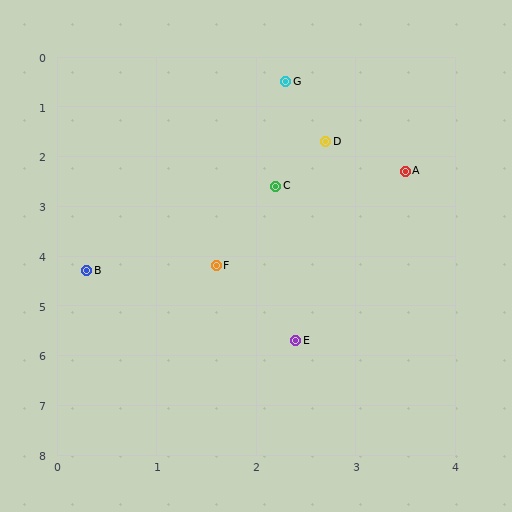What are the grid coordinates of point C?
Point C is at approximately (2.2, 2.6).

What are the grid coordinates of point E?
Point E is at approximately (2.4, 5.7).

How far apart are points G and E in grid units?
Points G and E are about 5.2 grid units apart.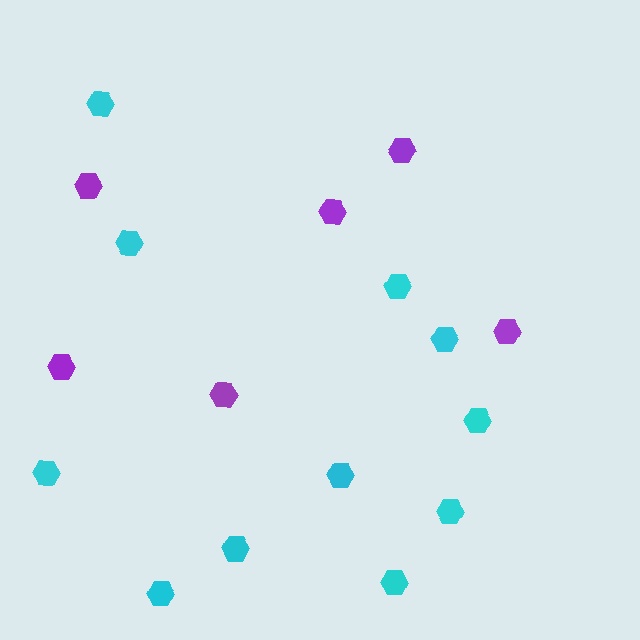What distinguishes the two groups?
There are 2 groups: one group of purple hexagons (6) and one group of cyan hexagons (11).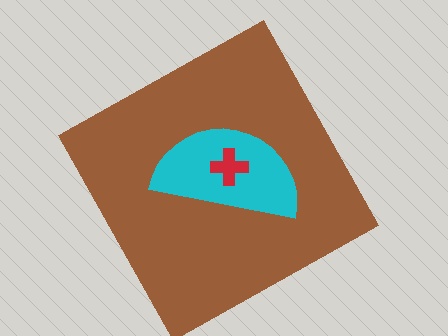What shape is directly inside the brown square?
The cyan semicircle.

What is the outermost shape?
The brown square.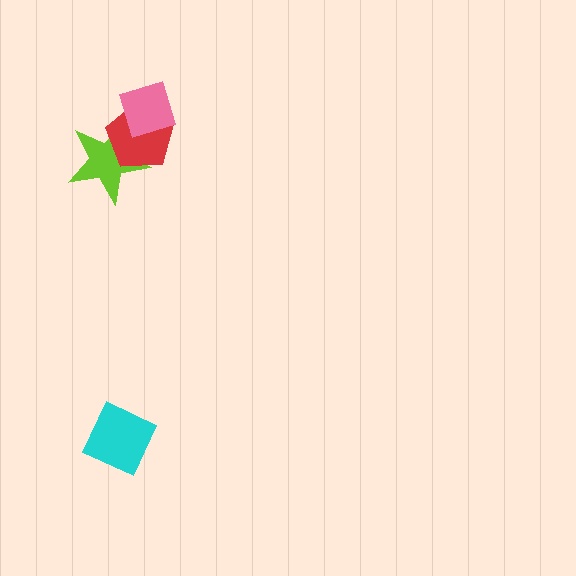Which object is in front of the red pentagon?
The pink diamond is in front of the red pentagon.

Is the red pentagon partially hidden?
Yes, it is partially covered by another shape.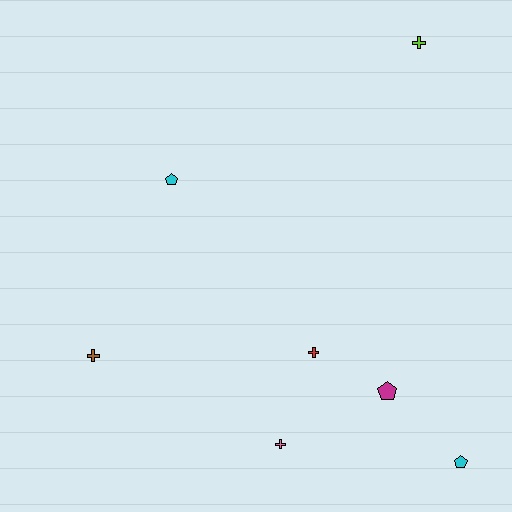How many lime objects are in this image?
There is 1 lime object.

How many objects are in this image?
There are 7 objects.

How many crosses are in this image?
There are 4 crosses.